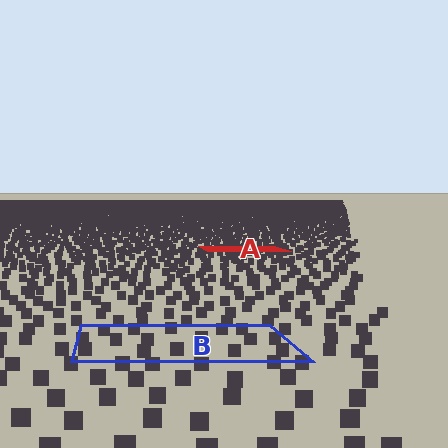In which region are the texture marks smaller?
The texture marks are smaller in region A, because it is farther away.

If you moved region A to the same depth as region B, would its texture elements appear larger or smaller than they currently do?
They would appear larger. At a closer depth, the same texture elements are projected at a bigger on-screen size.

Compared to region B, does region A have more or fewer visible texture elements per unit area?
Region A has more texture elements per unit area — they are packed more densely because it is farther away.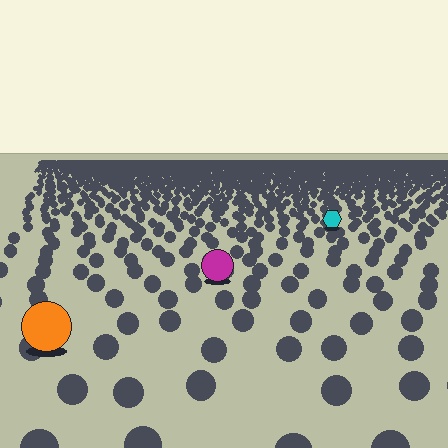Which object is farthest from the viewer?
The cyan hexagon is farthest from the viewer. It appears smaller and the ground texture around it is denser.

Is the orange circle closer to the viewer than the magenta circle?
Yes. The orange circle is closer — you can tell from the texture gradient: the ground texture is coarser near it.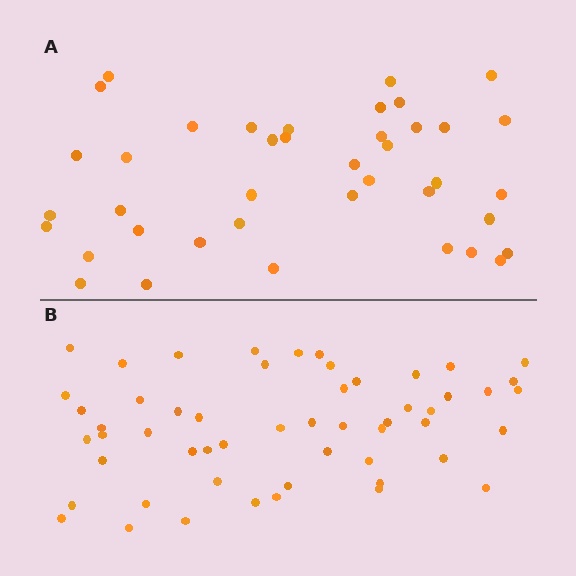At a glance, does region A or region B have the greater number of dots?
Region B (the bottom region) has more dots.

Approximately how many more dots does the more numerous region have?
Region B has approximately 15 more dots than region A.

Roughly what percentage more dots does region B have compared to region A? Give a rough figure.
About 35% more.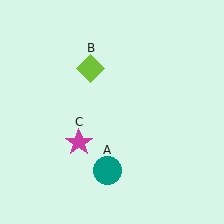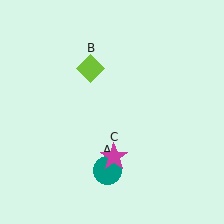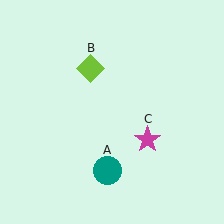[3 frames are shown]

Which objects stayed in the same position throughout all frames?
Teal circle (object A) and lime diamond (object B) remained stationary.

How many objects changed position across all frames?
1 object changed position: magenta star (object C).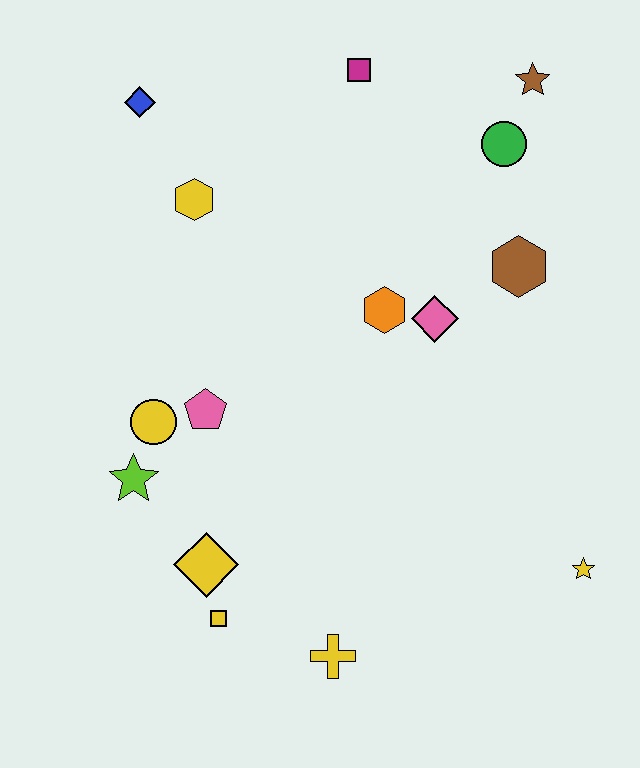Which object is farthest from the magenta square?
The yellow cross is farthest from the magenta square.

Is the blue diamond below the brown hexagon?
No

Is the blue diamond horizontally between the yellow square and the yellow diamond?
No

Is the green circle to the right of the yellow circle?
Yes